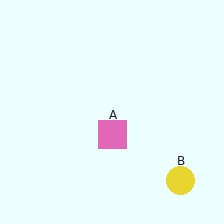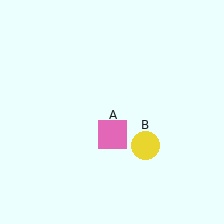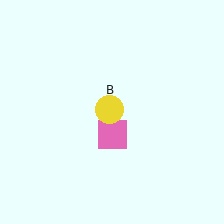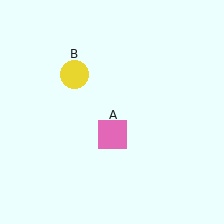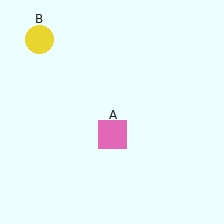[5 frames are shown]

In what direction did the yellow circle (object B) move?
The yellow circle (object B) moved up and to the left.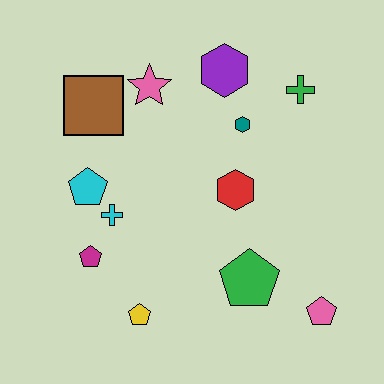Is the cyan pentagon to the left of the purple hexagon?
Yes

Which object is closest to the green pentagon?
The pink pentagon is closest to the green pentagon.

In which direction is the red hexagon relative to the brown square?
The red hexagon is to the right of the brown square.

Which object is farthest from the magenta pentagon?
The green cross is farthest from the magenta pentagon.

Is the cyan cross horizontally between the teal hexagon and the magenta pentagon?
Yes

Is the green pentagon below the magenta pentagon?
Yes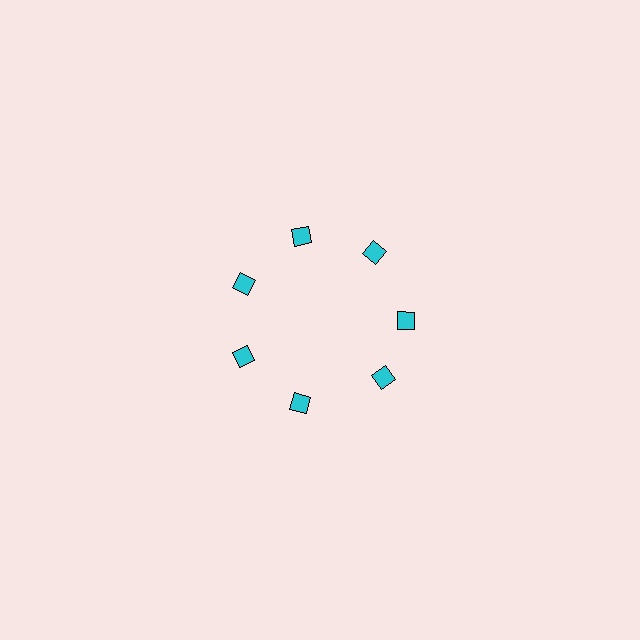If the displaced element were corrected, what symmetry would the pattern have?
It would have 7-fold rotational symmetry — the pattern would map onto itself every 51 degrees.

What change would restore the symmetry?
The symmetry would be restored by rotating it back into even spacing with its neighbors so that all 7 diamonds sit at equal angles and equal distance from the center.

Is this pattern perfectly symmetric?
No. The 7 cyan diamonds are arranged in a ring, but one element near the 5 o'clock position is rotated out of alignment along the ring, breaking the 7-fold rotational symmetry.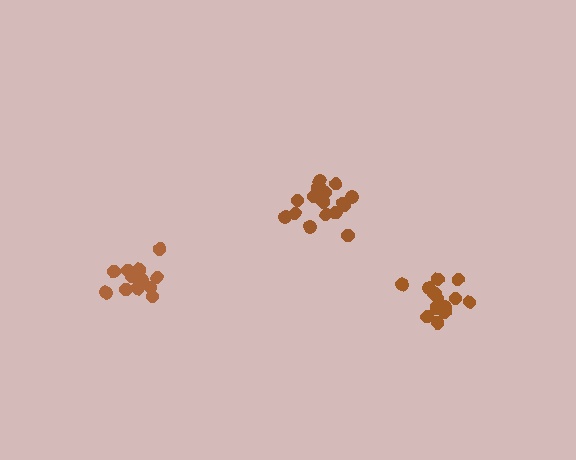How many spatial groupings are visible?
There are 3 spatial groupings.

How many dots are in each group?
Group 1: 18 dots, Group 2: 14 dots, Group 3: 12 dots (44 total).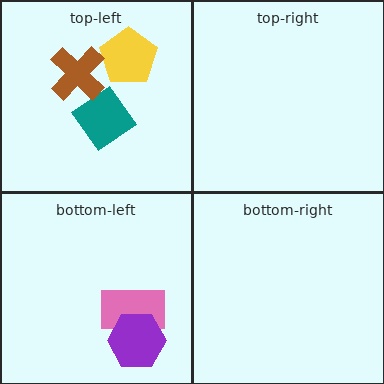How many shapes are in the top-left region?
3.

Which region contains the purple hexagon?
The bottom-left region.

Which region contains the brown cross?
The top-left region.